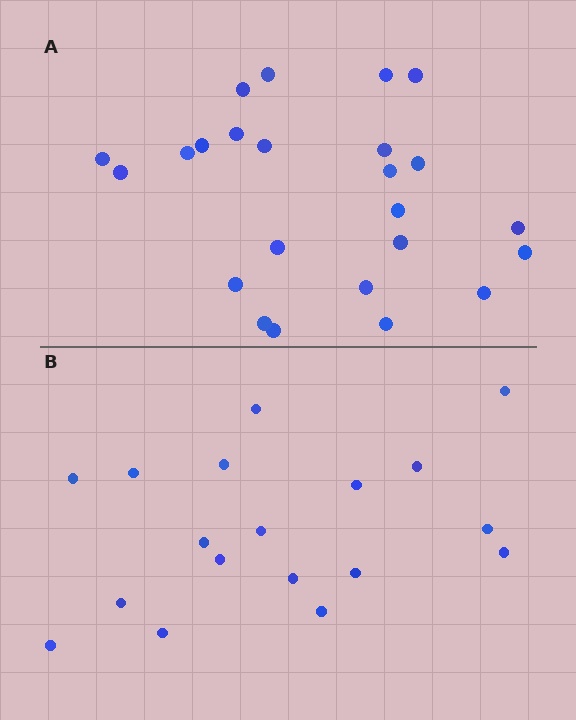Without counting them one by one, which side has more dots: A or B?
Region A (the top region) has more dots.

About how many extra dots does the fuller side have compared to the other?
Region A has about 6 more dots than region B.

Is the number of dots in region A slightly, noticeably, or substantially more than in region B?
Region A has noticeably more, but not dramatically so. The ratio is roughly 1.3 to 1.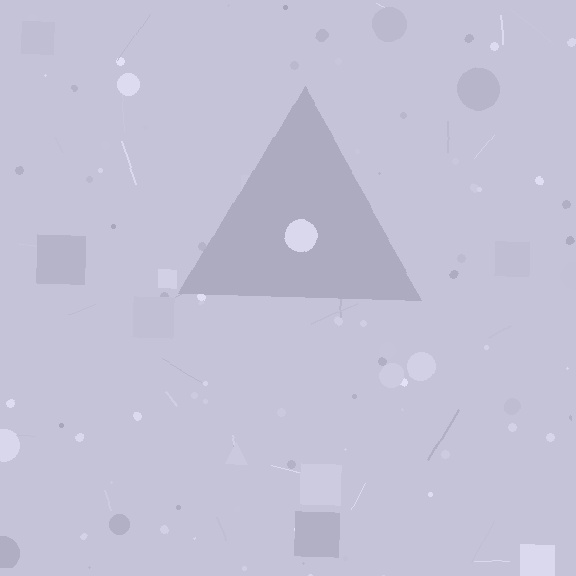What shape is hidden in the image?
A triangle is hidden in the image.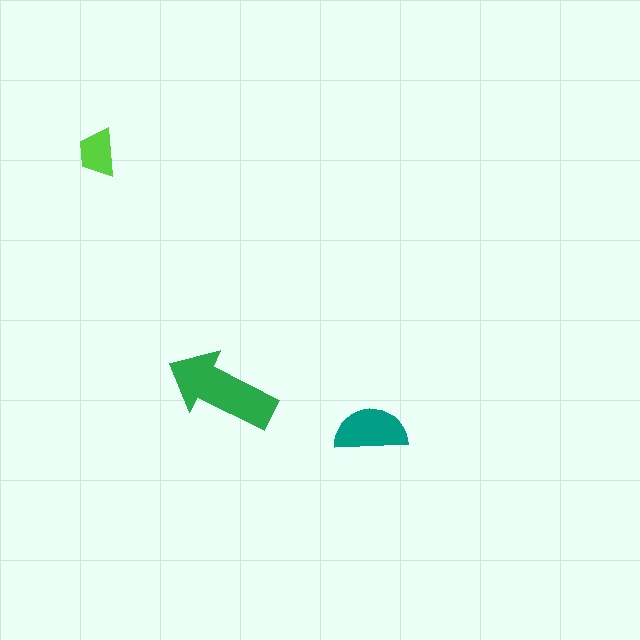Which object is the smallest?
The lime trapezoid.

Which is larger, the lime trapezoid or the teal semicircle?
The teal semicircle.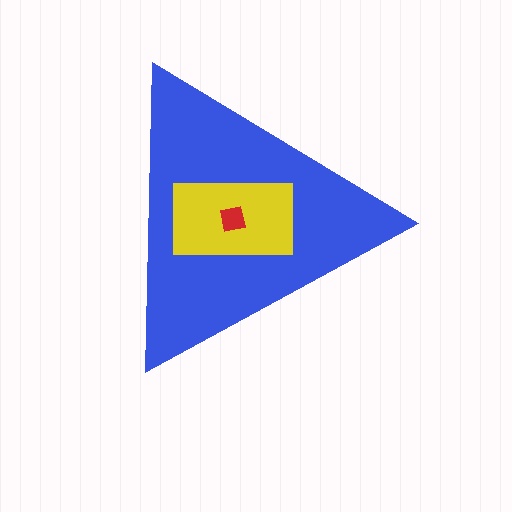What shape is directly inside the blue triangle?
The yellow rectangle.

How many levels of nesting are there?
3.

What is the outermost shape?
The blue triangle.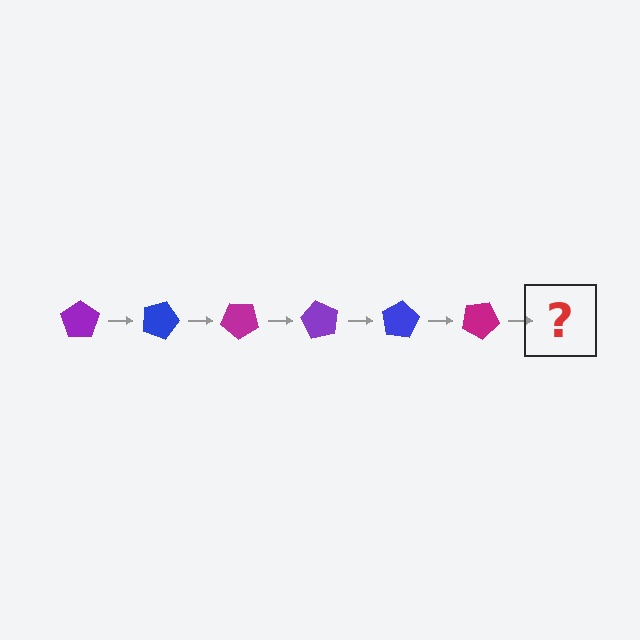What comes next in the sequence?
The next element should be a purple pentagon, rotated 120 degrees from the start.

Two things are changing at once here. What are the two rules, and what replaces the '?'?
The two rules are that it rotates 20 degrees each step and the color cycles through purple, blue, and magenta. The '?' should be a purple pentagon, rotated 120 degrees from the start.